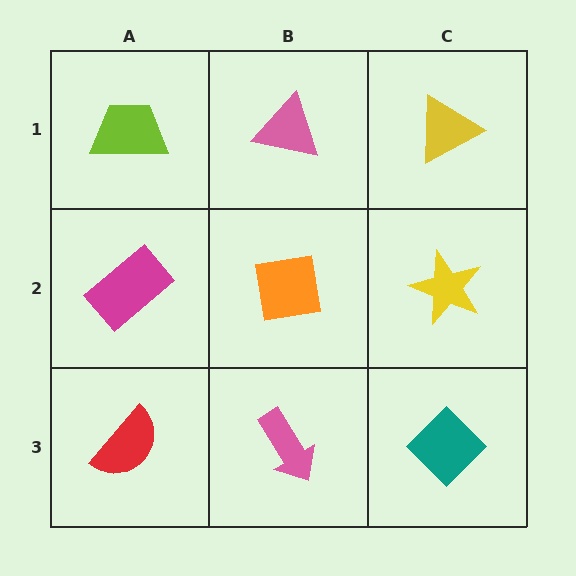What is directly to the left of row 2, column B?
A magenta rectangle.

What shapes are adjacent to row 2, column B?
A pink triangle (row 1, column B), a pink arrow (row 3, column B), a magenta rectangle (row 2, column A), a yellow star (row 2, column C).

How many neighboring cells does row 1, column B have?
3.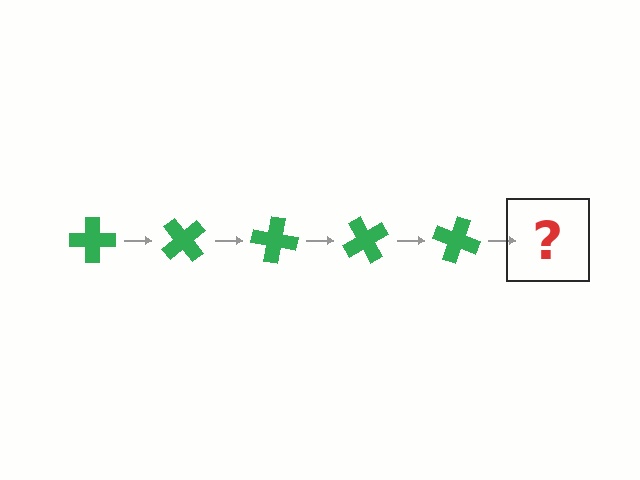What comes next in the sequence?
The next element should be a green cross rotated 250 degrees.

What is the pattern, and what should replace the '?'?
The pattern is that the cross rotates 50 degrees each step. The '?' should be a green cross rotated 250 degrees.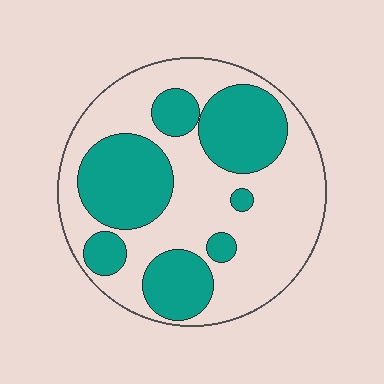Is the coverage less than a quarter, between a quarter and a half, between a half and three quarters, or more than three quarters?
Between a quarter and a half.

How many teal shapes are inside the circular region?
7.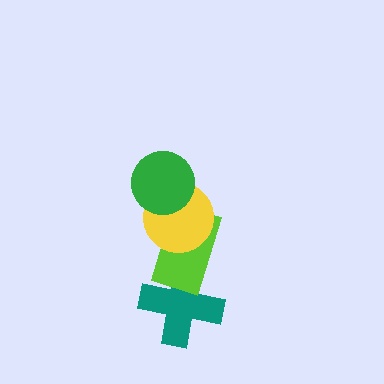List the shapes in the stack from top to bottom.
From top to bottom: the green circle, the yellow circle, the lime rectangle, the teal cross.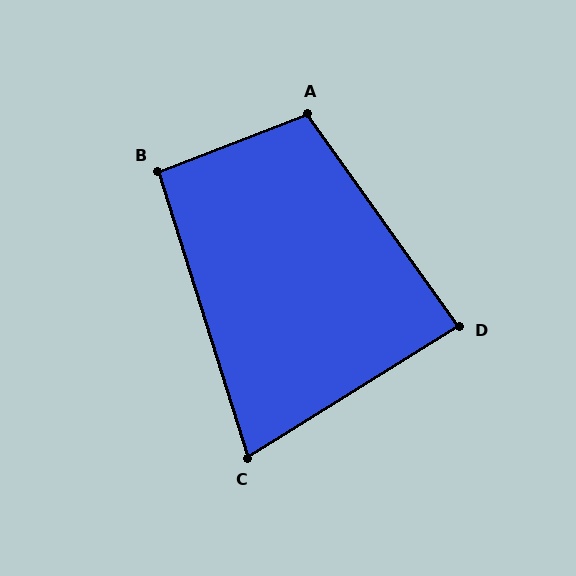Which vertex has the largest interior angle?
A, at approximately 105 degrees.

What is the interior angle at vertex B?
Approximately 94 degrees (approximately right).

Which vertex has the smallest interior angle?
C, at approximately 75 degrees.